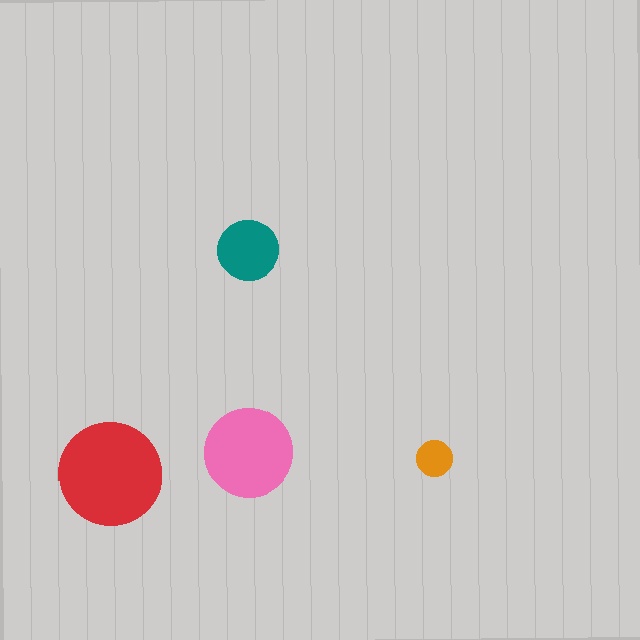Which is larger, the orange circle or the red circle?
The red one.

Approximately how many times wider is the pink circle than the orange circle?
About 2.5 times wider.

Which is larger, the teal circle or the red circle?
The red one.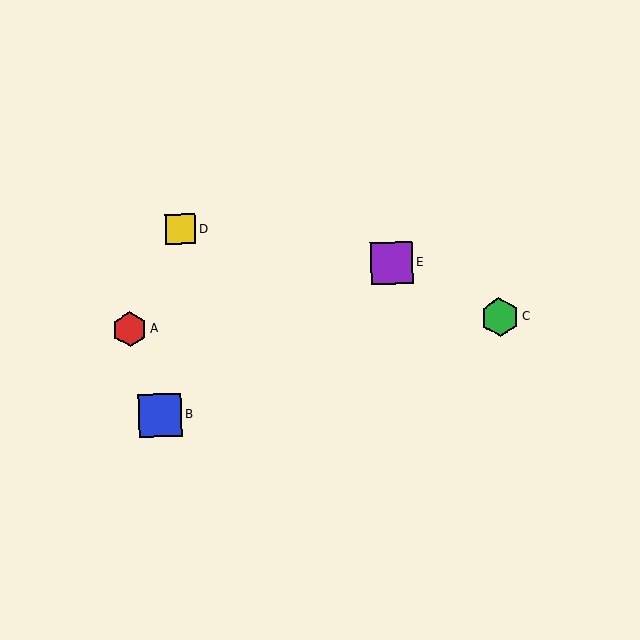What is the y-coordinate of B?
Object B is at y≈415.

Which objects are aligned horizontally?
Objects A, C are aligned horizontally.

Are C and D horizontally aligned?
No, C is at y≈317 and D is at y≈229.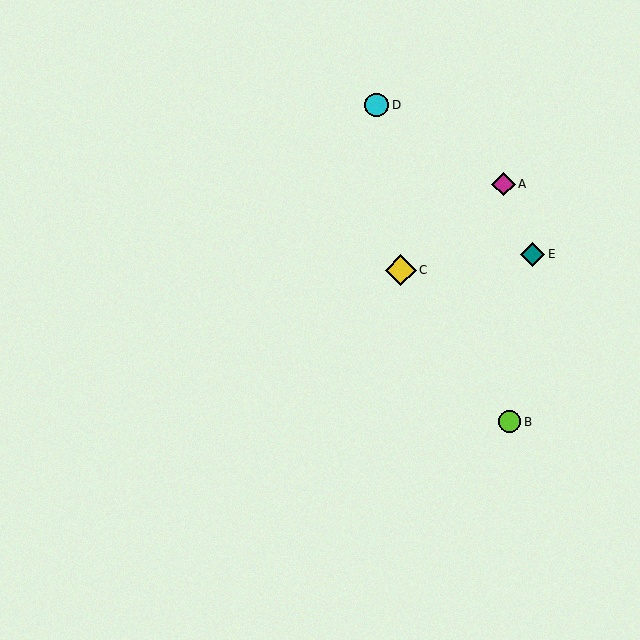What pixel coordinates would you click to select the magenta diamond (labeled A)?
Click at (504, 184) to select the magenta diamond A.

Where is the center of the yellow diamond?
The center of the yellow diamond is at (401, 270).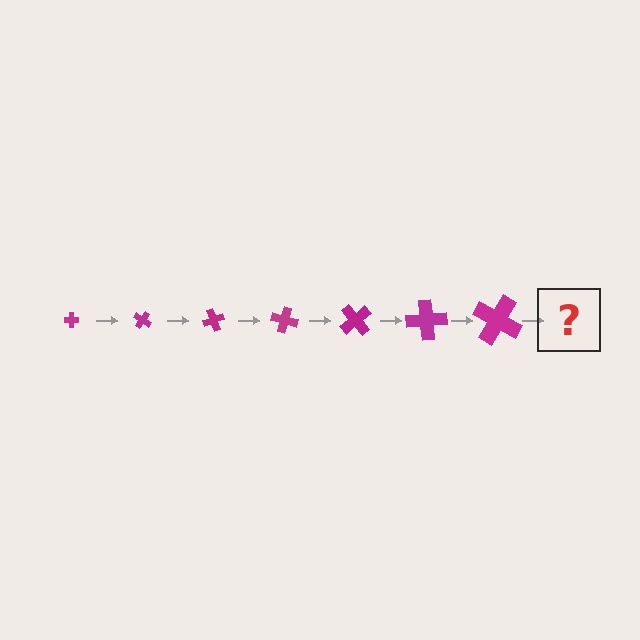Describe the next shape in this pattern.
It should be a cross, larger than the previous one and rotated 245 degrees from the start.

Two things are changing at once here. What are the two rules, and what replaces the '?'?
The two rules are that the cross grows larger each step and it rotates 35 degrees each step. The '?' should be a cross, larger than the previous one and rotated 245 degrees from the start.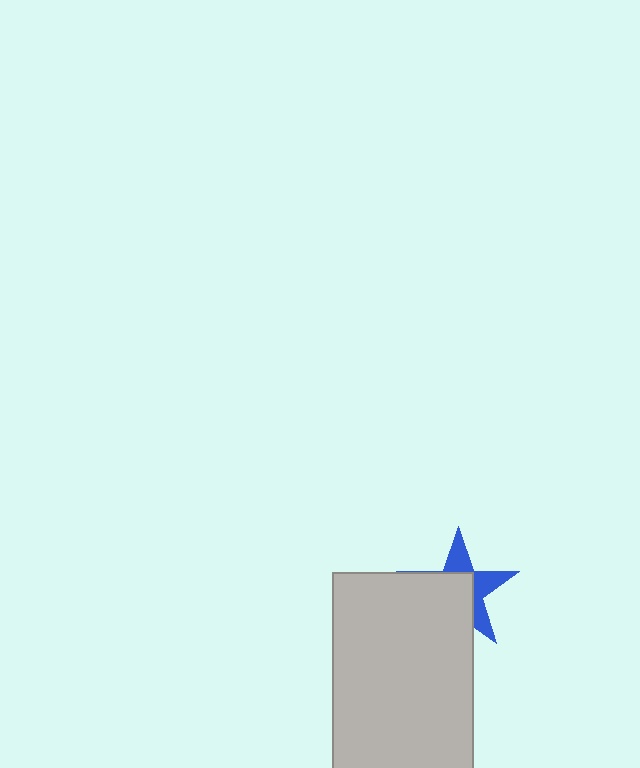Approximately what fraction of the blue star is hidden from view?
Roughly 59% of the blue star is hidden behind the light gray rectangle.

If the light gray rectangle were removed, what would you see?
You would see the complete blue star.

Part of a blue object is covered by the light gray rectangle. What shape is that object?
It is a star.